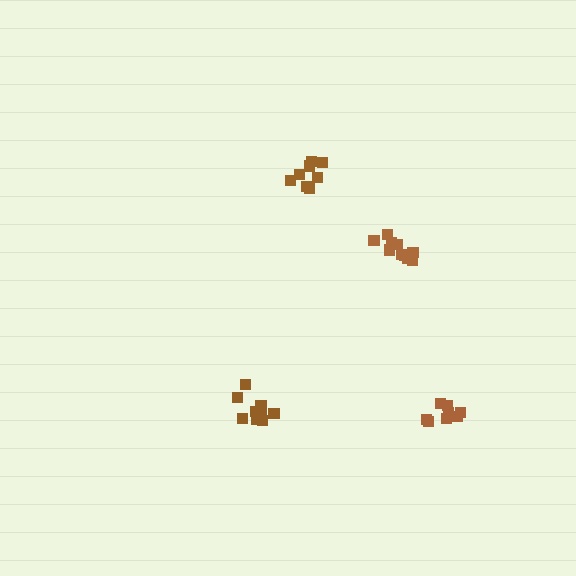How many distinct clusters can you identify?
There are 4 distinct clusters.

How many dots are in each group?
Group 1: 10 dots, Group 2: 8 dots, Group 3: 9 dots, Group 4: 8 dots (35 total).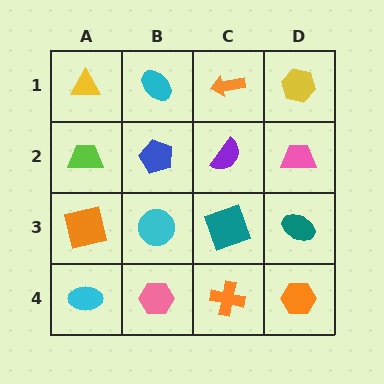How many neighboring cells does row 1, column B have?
3.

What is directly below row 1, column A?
A lime trapezoid.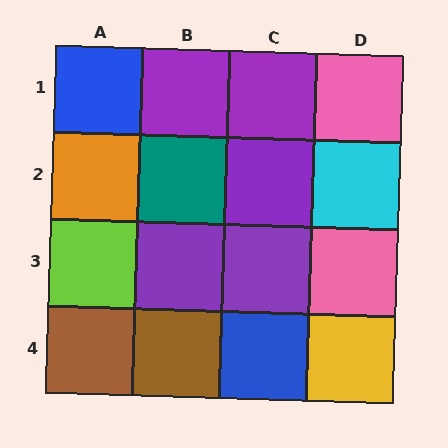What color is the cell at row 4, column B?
Brown.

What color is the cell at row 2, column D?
Cyan.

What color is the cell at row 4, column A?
Brown.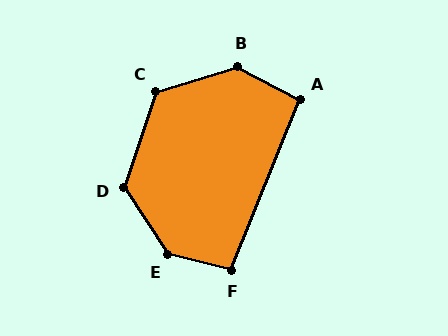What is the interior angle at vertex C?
Approximately 126 degrees (obtuse).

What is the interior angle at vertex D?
Approximately 128 degrees (obtuse).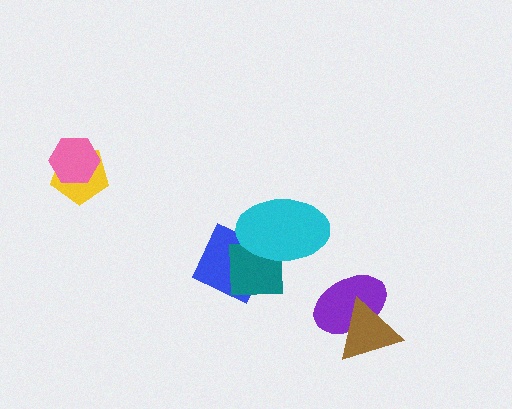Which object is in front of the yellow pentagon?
The pink hexagon is in front of the yellow pentagon.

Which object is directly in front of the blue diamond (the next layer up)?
The teal square is directly in front of the blue diamond.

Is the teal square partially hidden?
Yes, it is partially covered by another shape.